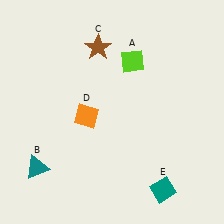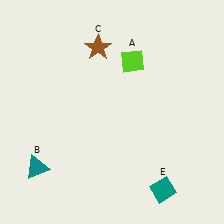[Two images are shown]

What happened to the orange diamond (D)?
The orange diamond (D) was removed in Image 2. It was in the bottom-left area of Image 1.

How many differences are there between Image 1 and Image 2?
There is 1 difference between the two images.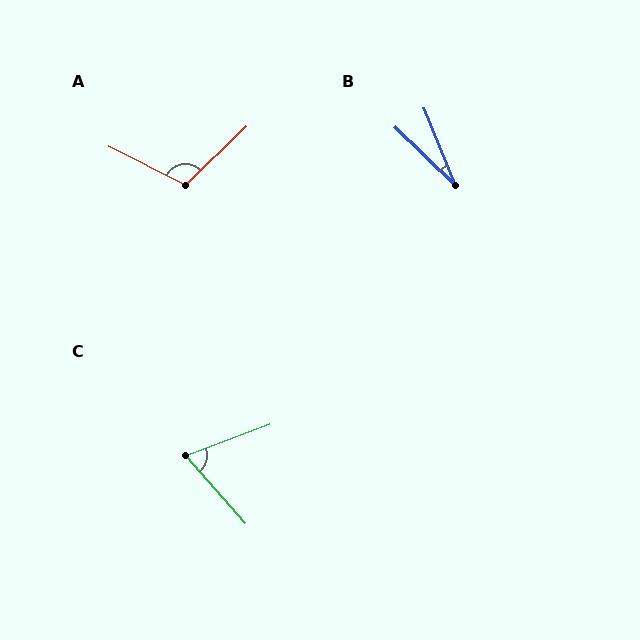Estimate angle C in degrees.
Approximately 69 degrees.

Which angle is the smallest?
B, at approximately 24 degrees.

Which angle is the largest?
A, at approximately 110 degrees.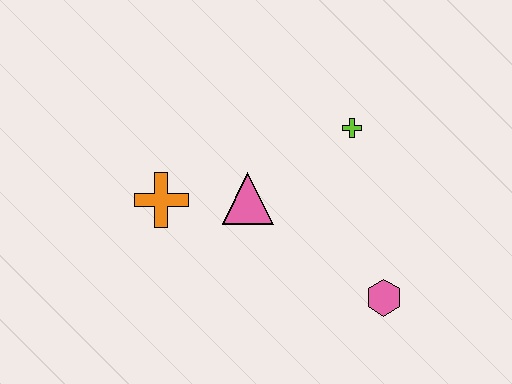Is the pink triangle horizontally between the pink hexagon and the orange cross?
Yes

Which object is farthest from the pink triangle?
The pink hexagon is farthest from the pink triangle.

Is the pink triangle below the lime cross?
Yes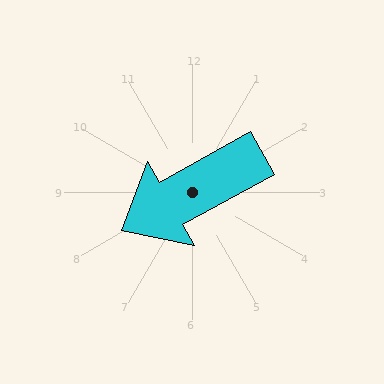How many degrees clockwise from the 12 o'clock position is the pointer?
Approximately 241 degrees.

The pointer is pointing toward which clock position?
Roughly 8 o'clock.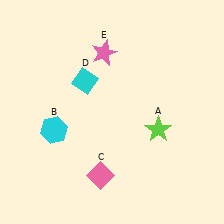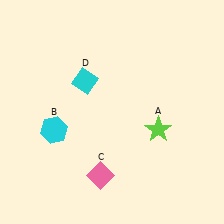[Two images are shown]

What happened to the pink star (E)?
The pink star (E) was removed in Image 2. It was in the top-left area of Image 1.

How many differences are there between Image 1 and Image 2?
There is 1 difference between the two images.